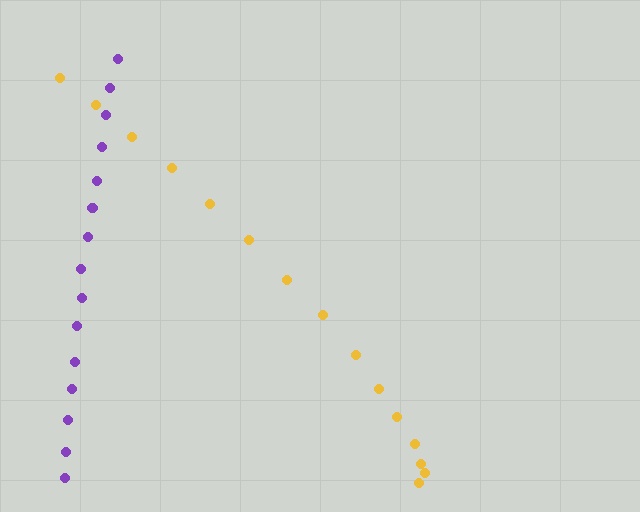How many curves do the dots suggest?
There are 2 distinct paths.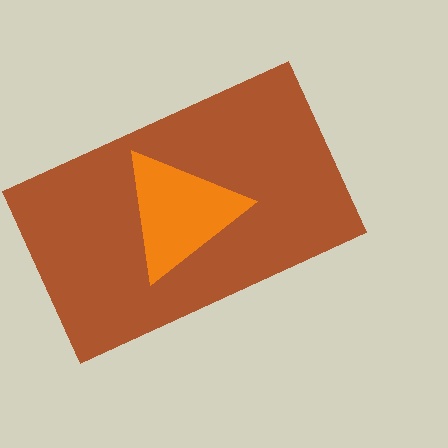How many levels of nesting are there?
2.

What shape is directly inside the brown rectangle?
The orange triangle.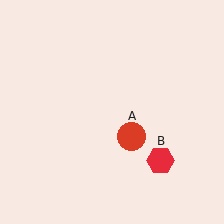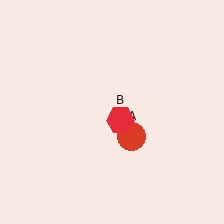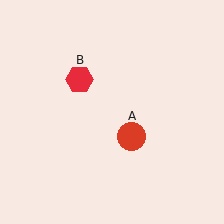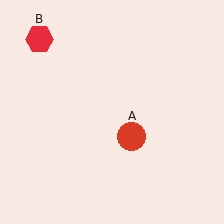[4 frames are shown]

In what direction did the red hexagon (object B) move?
The red hexagon (object B) moved up and to the left.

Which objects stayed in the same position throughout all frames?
Red circle (object A) remained stationary.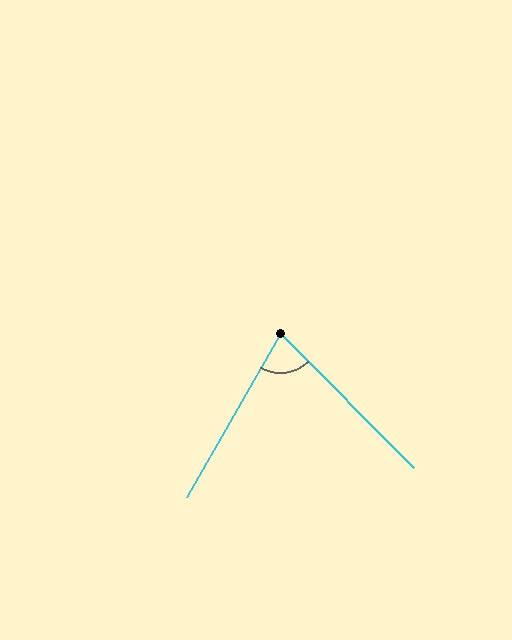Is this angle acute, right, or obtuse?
It is acute.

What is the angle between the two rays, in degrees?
Approximately 75 degrees.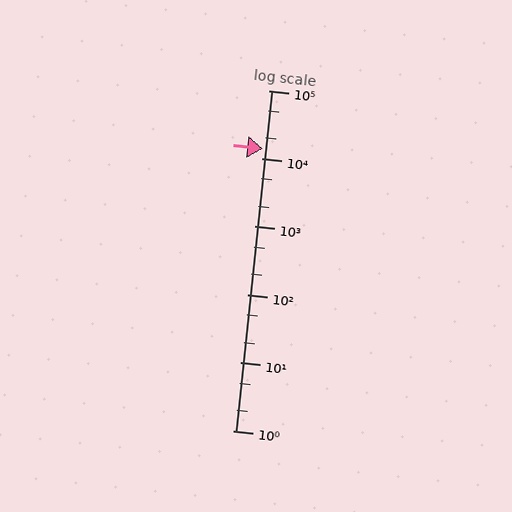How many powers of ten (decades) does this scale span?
The scale spans 5 decades, from 1 to 100000.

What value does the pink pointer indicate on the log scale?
The pointer indicates approximately 14000.